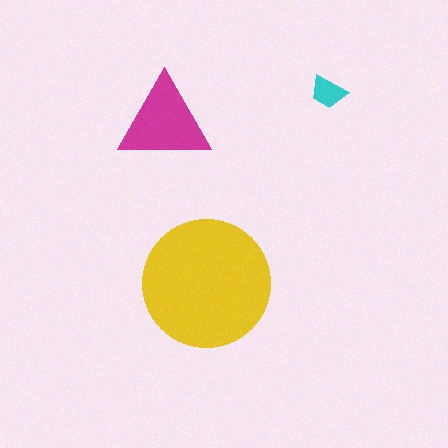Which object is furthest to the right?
The cyan trapezoid is rightmost.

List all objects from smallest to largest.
The cyan trapezoid, the magenta triangle, the yellow circle.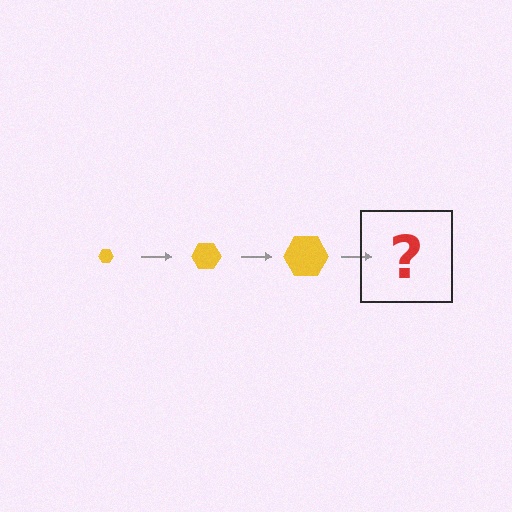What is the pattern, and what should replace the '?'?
The pattern is that the hexagon gets progressively larger each step. The '?' should be a yellow hexagon, larger than the previous one.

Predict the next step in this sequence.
The next step is a yellow hexagon, larger than the previous one.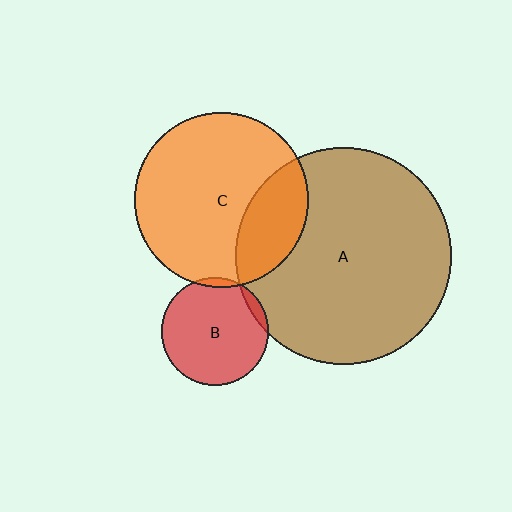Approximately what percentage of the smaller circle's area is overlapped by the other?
Approximately 5%.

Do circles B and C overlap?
Yes.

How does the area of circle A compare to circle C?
Approximately 1.5 times.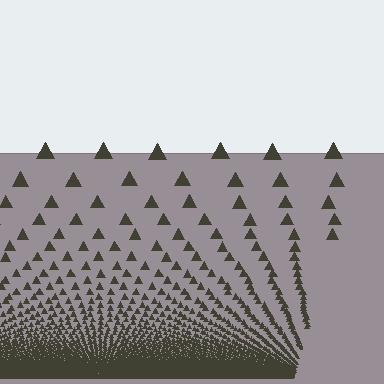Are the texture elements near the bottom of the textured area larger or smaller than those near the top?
Smaller. The gradient is inverted — elements near the bottom are smaller and denser.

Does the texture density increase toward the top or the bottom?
Density increases toward the bottom.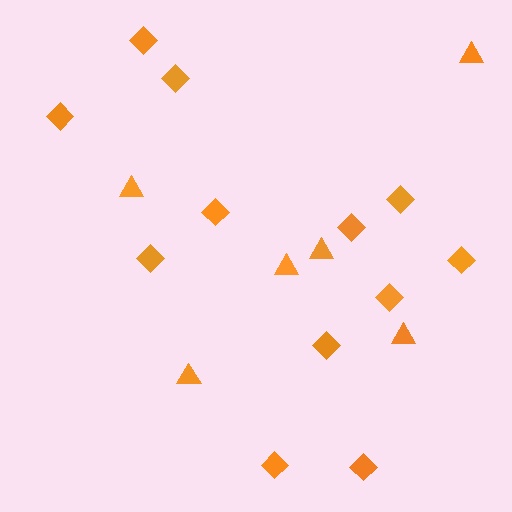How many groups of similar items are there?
There are 2 groups: one group of diamonds (12) and one group of triangles (6).